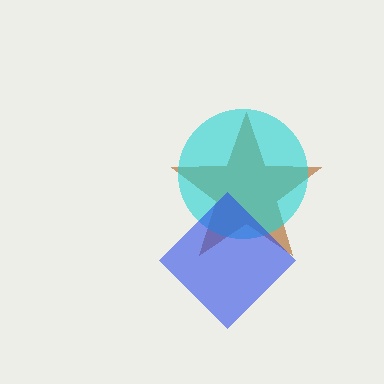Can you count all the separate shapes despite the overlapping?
Yes, there are 3 separate shapes.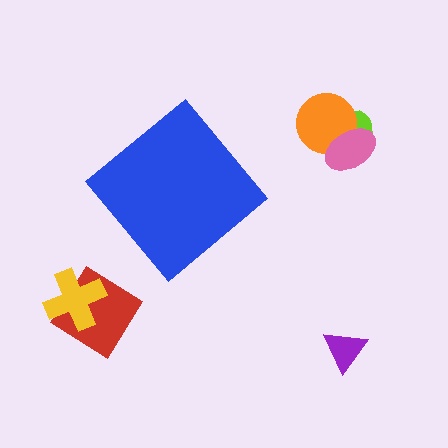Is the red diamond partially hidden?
No, the red diamond is fully visible.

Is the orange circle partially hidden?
No, the orange circle is fully visible.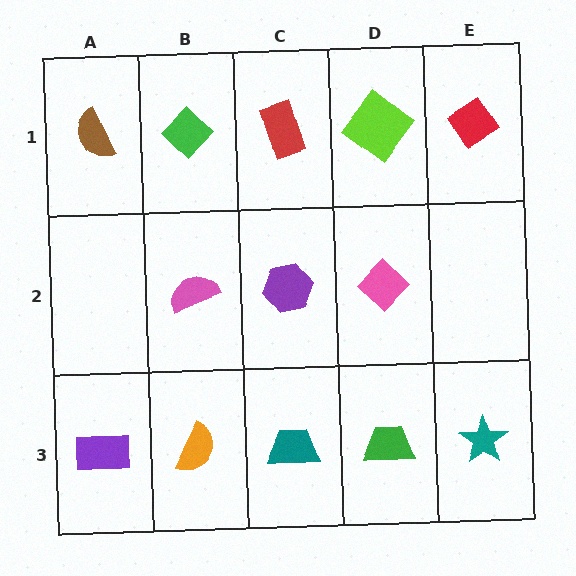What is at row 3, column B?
An orange semicircle.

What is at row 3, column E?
A teal star.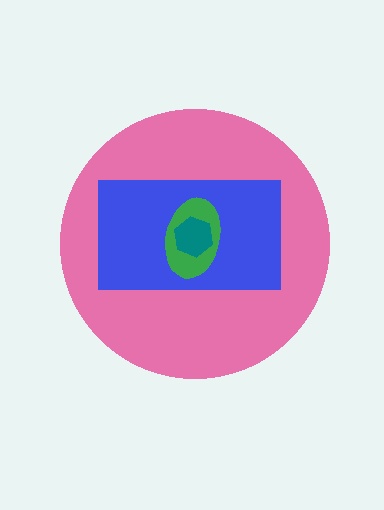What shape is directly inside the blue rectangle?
The green ellipse.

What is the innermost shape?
The teal hexagon.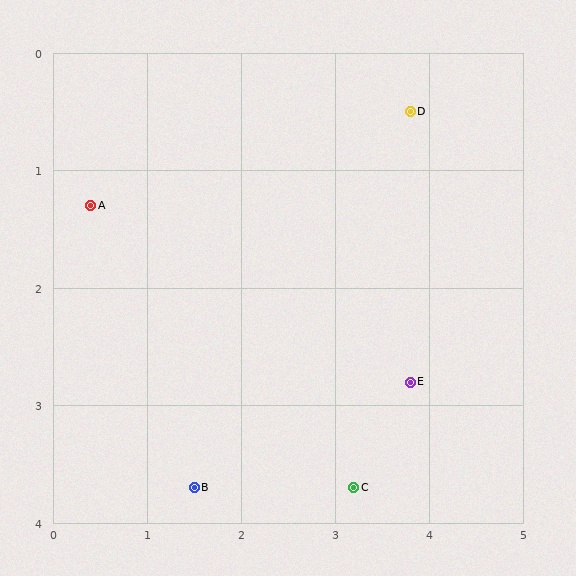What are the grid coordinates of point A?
Point A is at approximately (0.4, 1.3).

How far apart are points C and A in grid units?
Points C and A are about 3.7 grid units apart.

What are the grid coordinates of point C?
Point C is at approximately (3.2, 3.7).